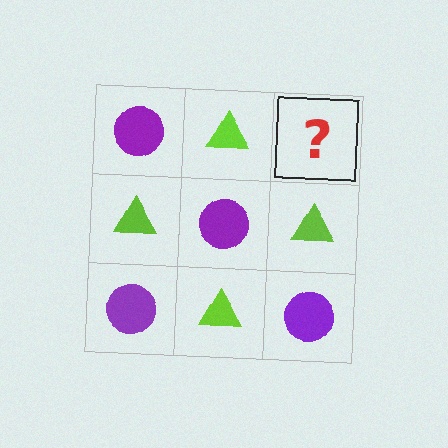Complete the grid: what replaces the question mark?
The question mark should be replaced with a purple circle.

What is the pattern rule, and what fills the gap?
The rule is that it alternates purple circle and lime triangle in a checkerboard pattern. The gap should be filled with a purple circle.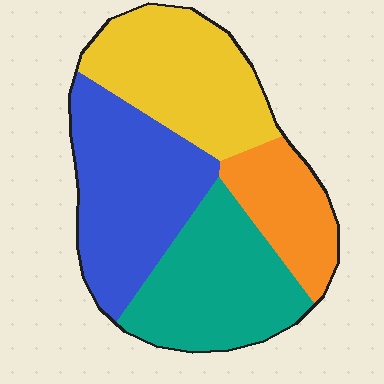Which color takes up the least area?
Orange, at roughly 15%.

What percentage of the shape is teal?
Teal covers around 25% of the shape.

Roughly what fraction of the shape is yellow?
Yellow takes up about one quarter (1/4) of the shape.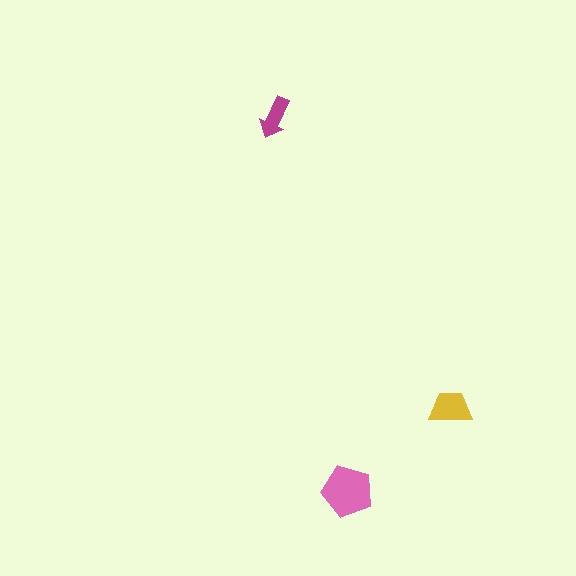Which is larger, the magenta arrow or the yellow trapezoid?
The yellow trapezoid.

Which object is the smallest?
The magenta arrow.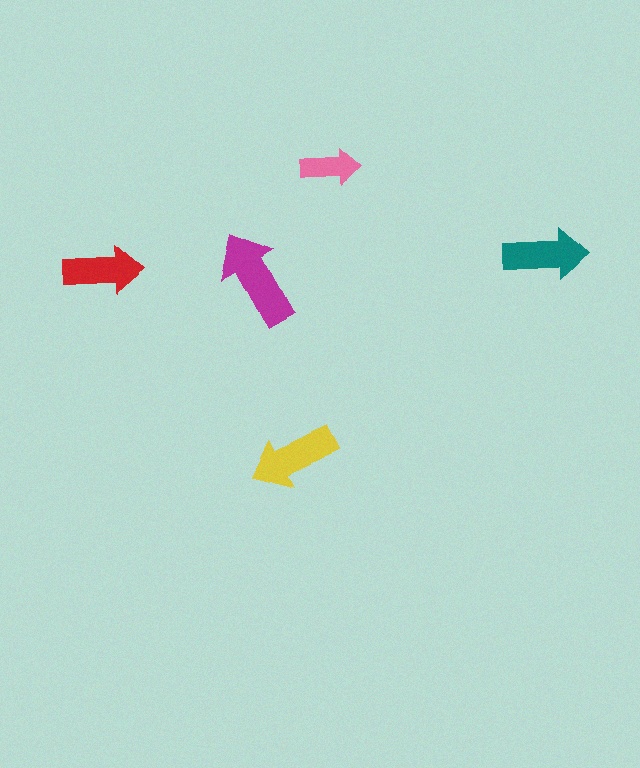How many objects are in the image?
There are 5 objects in the image.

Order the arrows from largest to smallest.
the magenta one, the yellow one, the teal one, the red one, the pink one.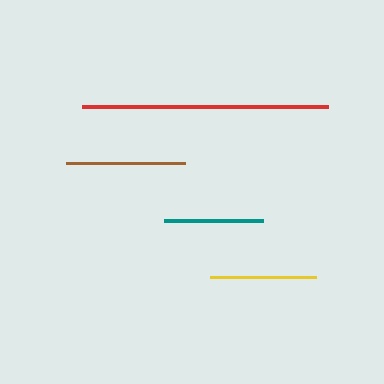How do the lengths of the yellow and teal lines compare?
The yellow and teal lines are approximately the same length.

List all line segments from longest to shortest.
From longest to shortest: red, brown, yellow, teal.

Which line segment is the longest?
The red line is the longest at approximately 246 pixels.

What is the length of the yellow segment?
The yellow segment is approximately 107 pixels long.